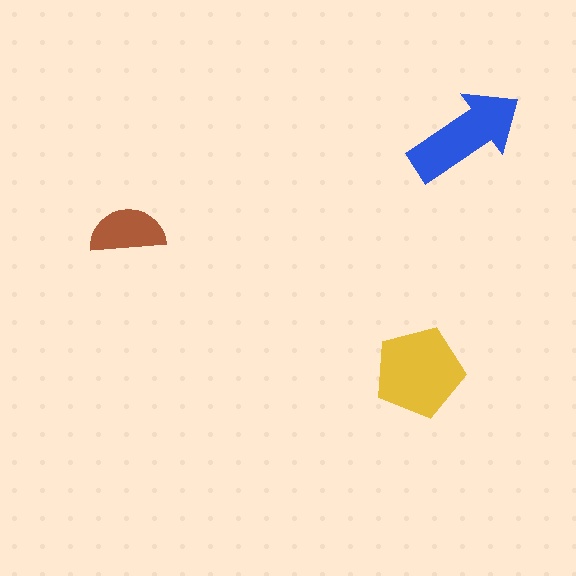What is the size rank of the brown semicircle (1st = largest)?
3rd.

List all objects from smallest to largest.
The brown semicircle, the blue arrow, the yellow pentagon.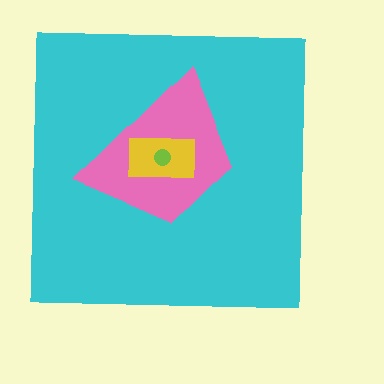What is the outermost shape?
The cyan square.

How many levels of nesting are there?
4.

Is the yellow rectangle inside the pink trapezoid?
Yes.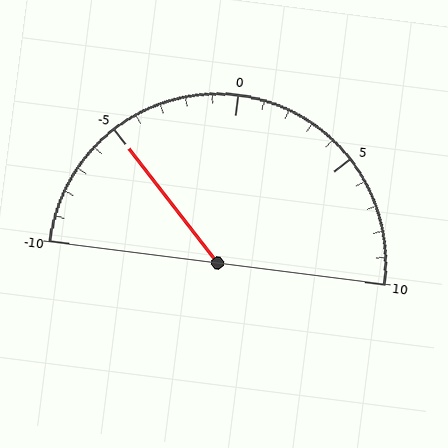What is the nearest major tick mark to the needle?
The nearest major tick mark is -5.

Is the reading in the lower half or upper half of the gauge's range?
The reading is in the lower half of the range (-10 to 10).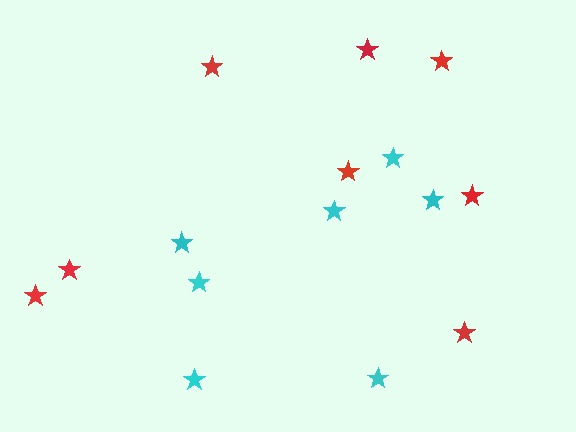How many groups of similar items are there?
There are 2 groups: one group of red stars (8) and one group of cyan stars (7).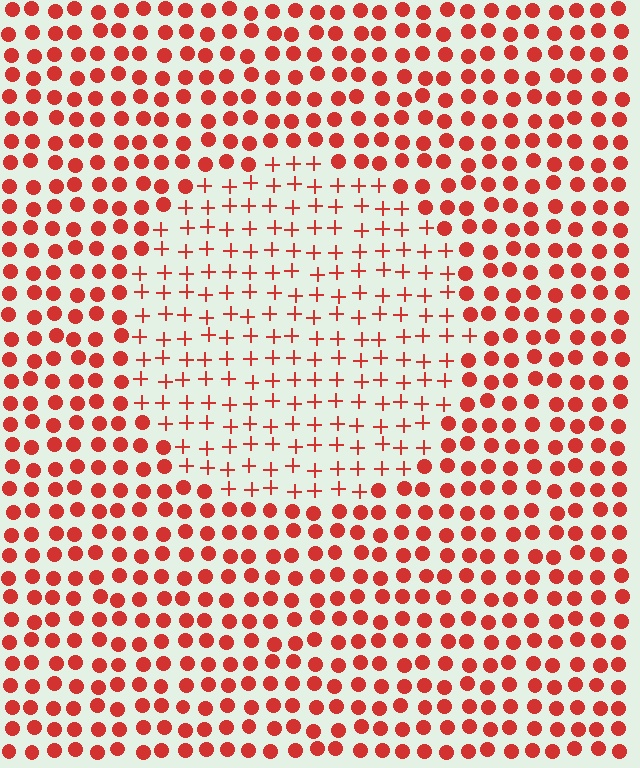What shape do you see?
I see a circle.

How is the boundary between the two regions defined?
The boundary is defined by a change in element shape: plus signs inside vs. circles outside. All elements share the same color and spacing.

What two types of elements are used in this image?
The image uses plus signs inside the circle region and circles outside it.